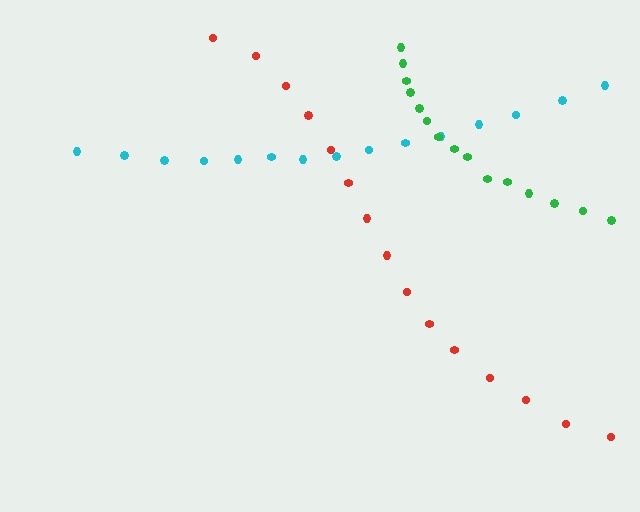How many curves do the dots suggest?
There are 3 distinct paths.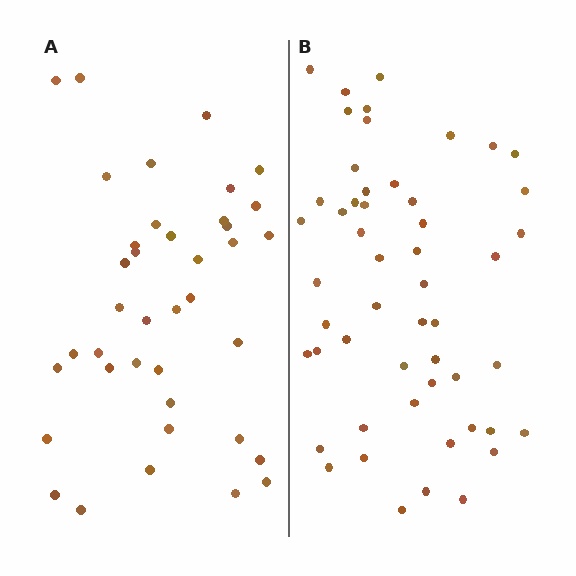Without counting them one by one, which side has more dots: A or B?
Region B (the right region) has more dots.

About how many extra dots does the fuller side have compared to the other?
Region B has approximately 15 more dots than region A.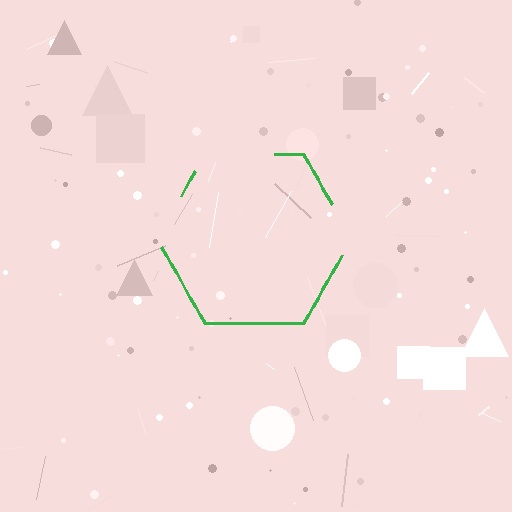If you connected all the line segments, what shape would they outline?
They would outline a hexagon.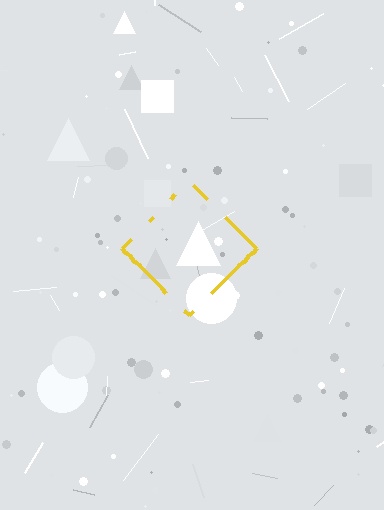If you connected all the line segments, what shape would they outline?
They would outline a diamond.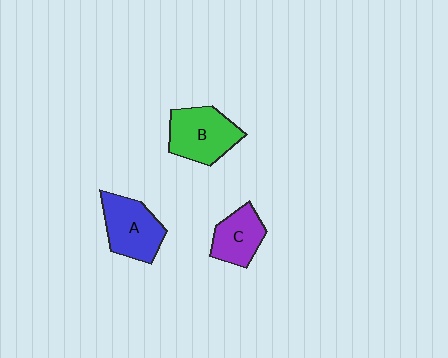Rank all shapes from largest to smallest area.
From largest to smallest: B (green), A (blue), C (purple).